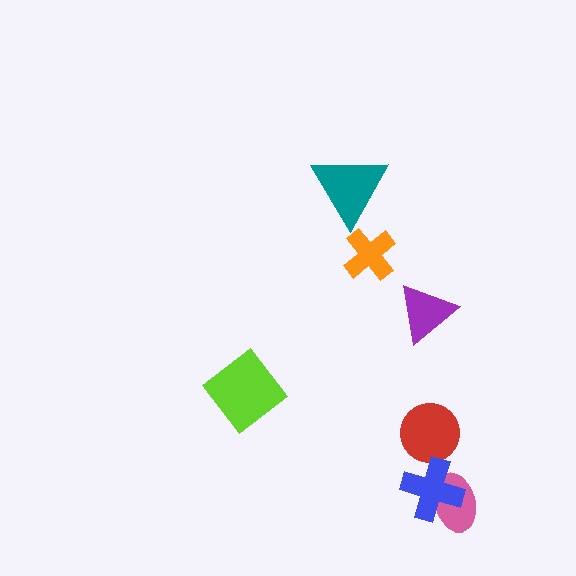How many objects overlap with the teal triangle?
0 objects overlap with the teal triangle.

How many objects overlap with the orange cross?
0 objects overlap with the orange cross.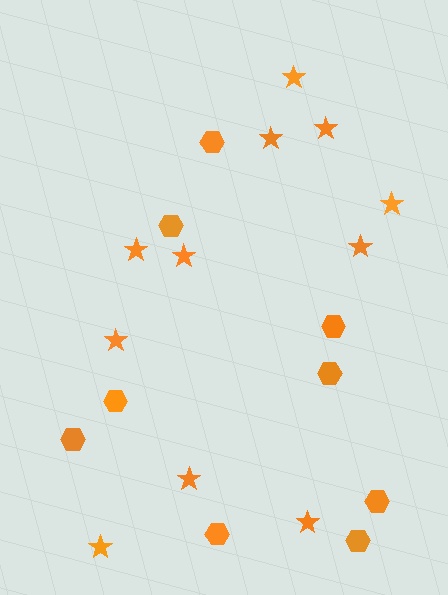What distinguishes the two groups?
There are 2 groups: one group of hexagons (9) and one group of stars (11).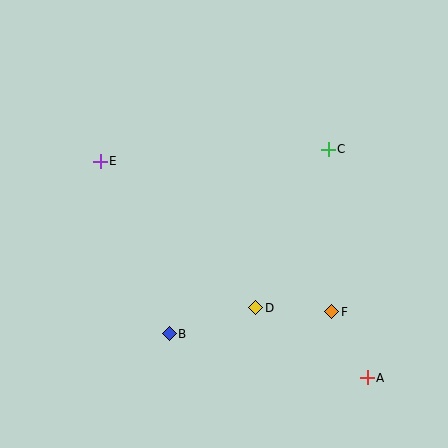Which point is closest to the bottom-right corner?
Point A is closest to the bottom-right corner.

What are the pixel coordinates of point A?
Point A is at (367, 378).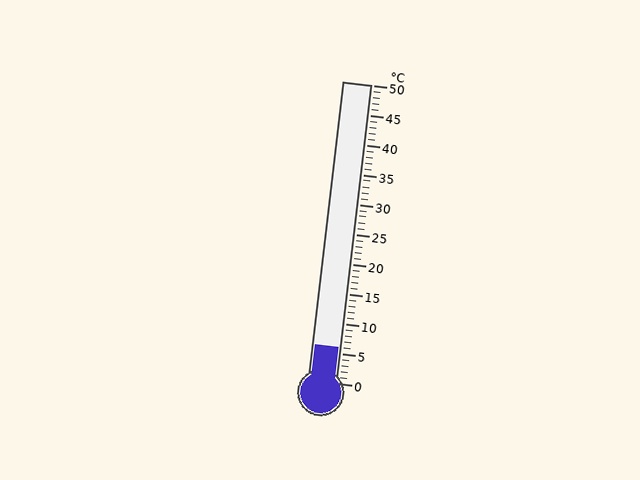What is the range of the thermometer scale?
The thermometer scale ranges from 0°C to 50°C.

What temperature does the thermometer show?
The thermometer shows approximately 6°C.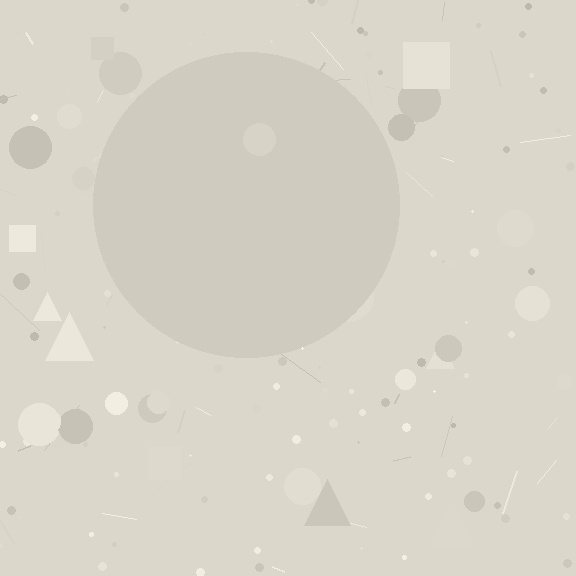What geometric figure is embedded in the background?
A circle is embedded in the background.